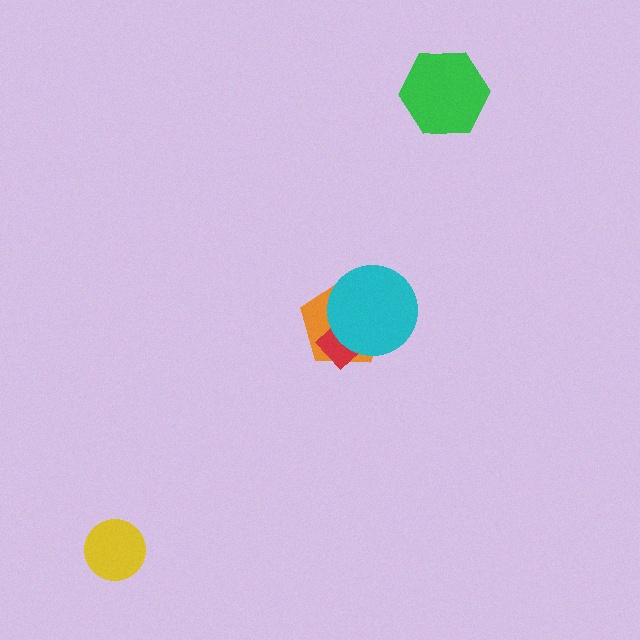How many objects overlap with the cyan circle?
2 objects overlap with the cyan circle.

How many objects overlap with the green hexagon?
0 objects overlap with the green hexagon.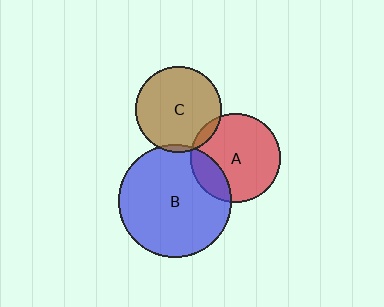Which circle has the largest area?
Circle B (blue).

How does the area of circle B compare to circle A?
Approximately 1.6 times.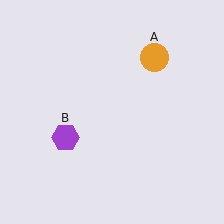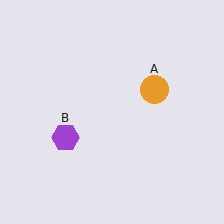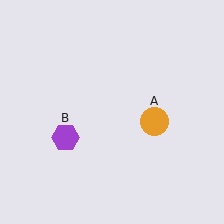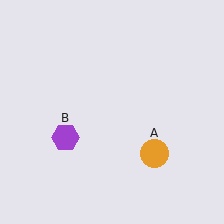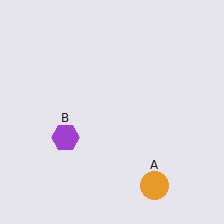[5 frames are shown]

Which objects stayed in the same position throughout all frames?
Purple hexagon (object B) remained stationary.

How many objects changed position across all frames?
1 object changed position: orange circle (object A).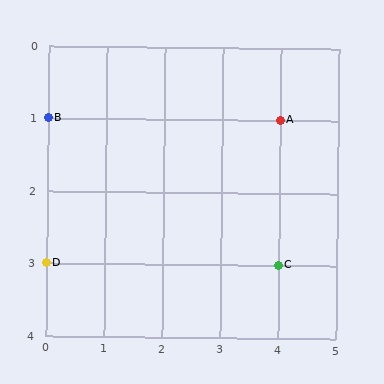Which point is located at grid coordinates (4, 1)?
Point A is at (4, 1).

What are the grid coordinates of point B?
Point B is at grid coordinates (0, 1).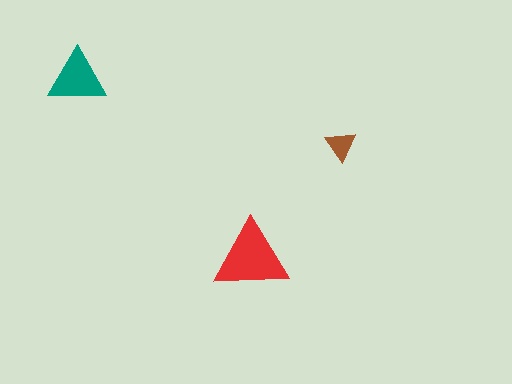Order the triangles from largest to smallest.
the red one, the teal one, the brown one.